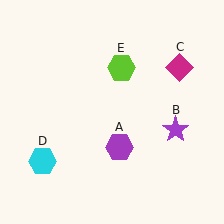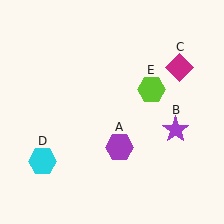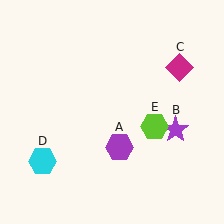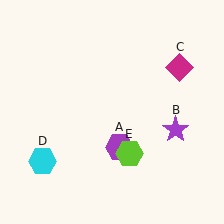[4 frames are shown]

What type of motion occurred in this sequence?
The lime hexagon (object E) rotated clockwise around the center of the scene.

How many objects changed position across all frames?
1 object changed position: lime hexagon (object E).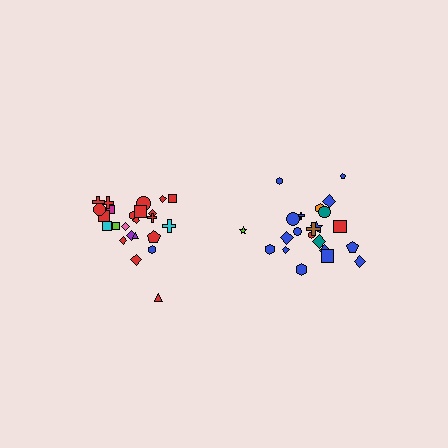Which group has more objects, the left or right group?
The left group.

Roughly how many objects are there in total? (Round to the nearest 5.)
Roughly 45 objects in total.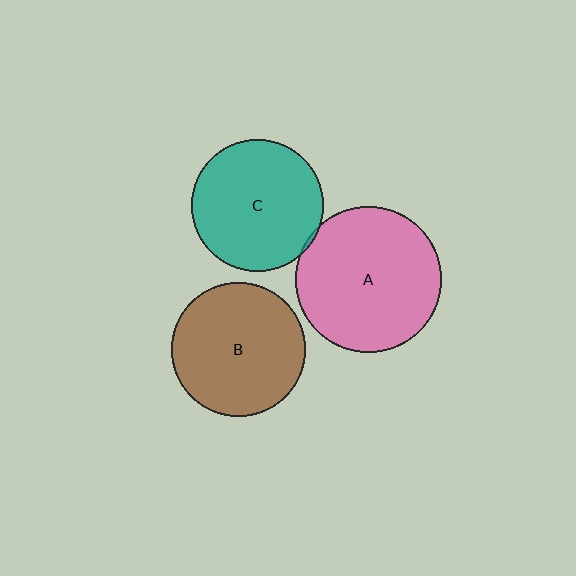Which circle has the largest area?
Circle A (pink).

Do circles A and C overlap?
Yes.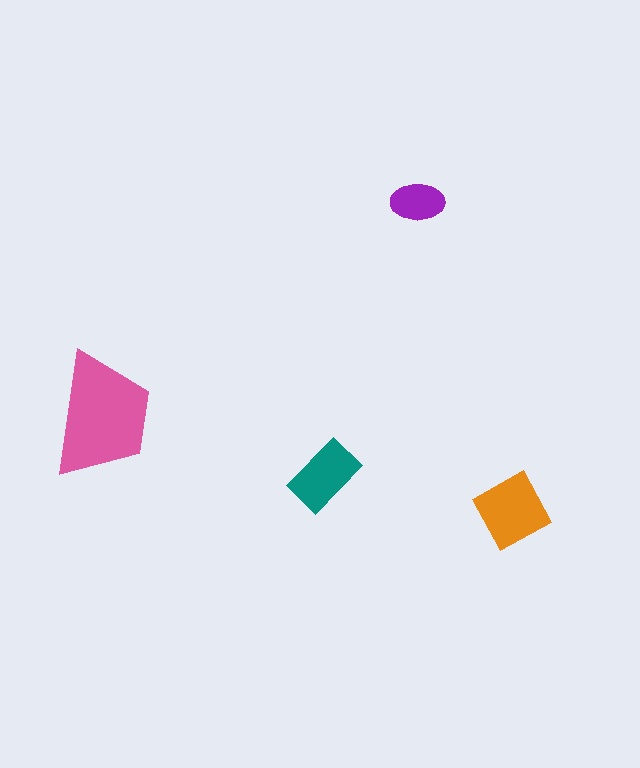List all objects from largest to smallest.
The pink trapezoid, the orange square, the teal rectangle, the purple ellipse.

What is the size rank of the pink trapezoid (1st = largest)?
1st.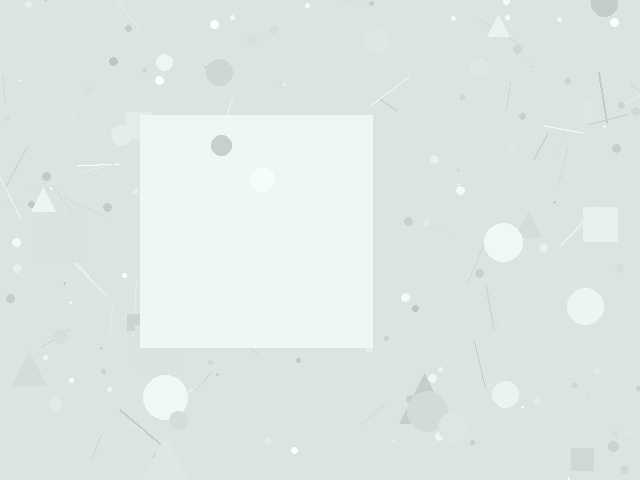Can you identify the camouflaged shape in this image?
The camouflaged shape is a square.